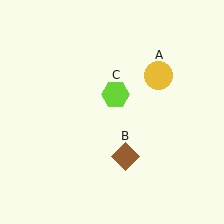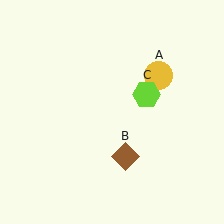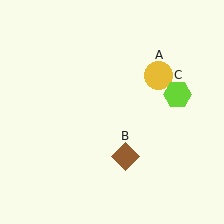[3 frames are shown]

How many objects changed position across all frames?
1 object changed position: lime hexagon (object C).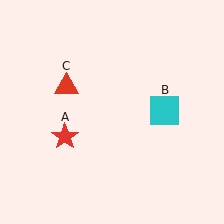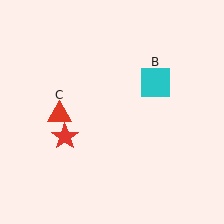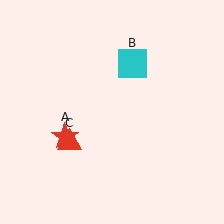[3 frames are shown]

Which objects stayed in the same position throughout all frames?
Red star (object A) remained stationary.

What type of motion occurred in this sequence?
The cyan square (object B), red triangle (object C) rotated counterclockwise around the center of the scene.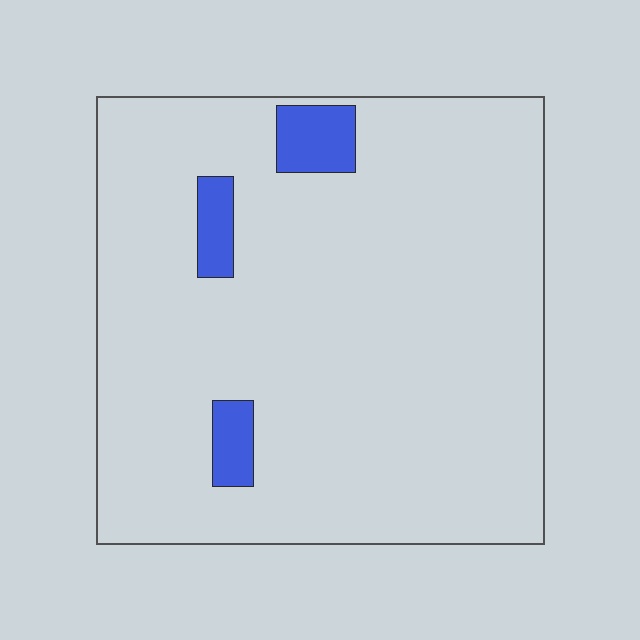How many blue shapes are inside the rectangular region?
3.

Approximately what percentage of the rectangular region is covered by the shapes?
Approximately 5%.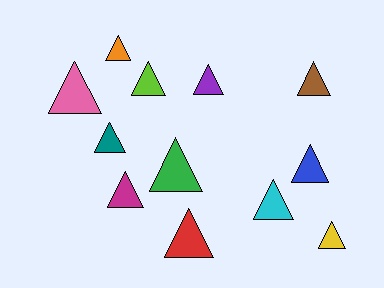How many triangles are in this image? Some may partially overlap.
There are 12 triangles.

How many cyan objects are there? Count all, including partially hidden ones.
There is 1 cyan object.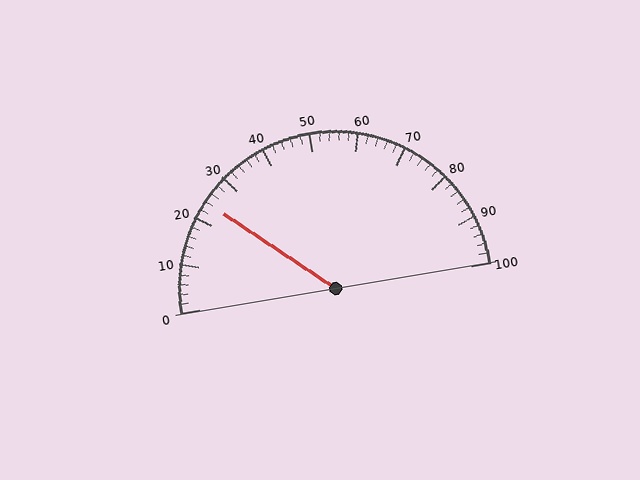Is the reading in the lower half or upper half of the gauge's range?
The reading is in the lower half of the range (0 to 100).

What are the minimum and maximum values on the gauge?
The gauge ranges from 0 to 100.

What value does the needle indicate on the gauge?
The needle indicates approximately 24.